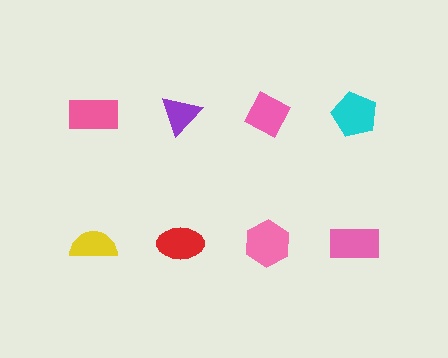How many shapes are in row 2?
4 shapes.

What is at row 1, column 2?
A purple triangle.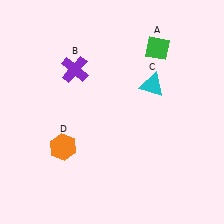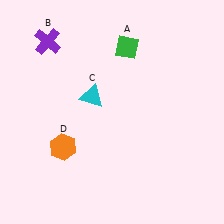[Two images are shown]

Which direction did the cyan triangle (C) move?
The cyan triangle (C) moved left.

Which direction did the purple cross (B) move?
The purple cross (B) moved up.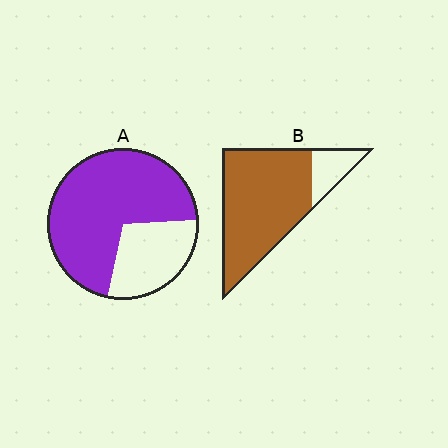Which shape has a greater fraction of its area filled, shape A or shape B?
Shape B.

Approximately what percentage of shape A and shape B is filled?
A is approximately 70% and B is approximately 85%.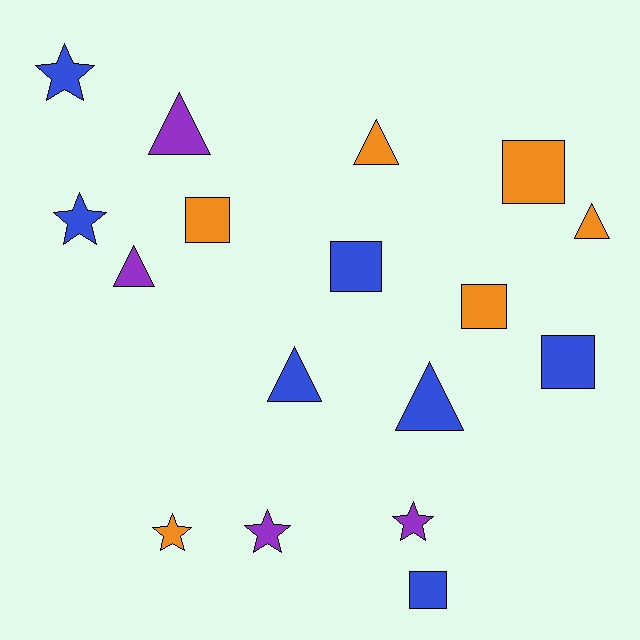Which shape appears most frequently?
Triangle, with 6 objects.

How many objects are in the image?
There are 17 objects.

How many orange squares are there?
There are 3 orange squares.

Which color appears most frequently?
Blue, with 7 objects.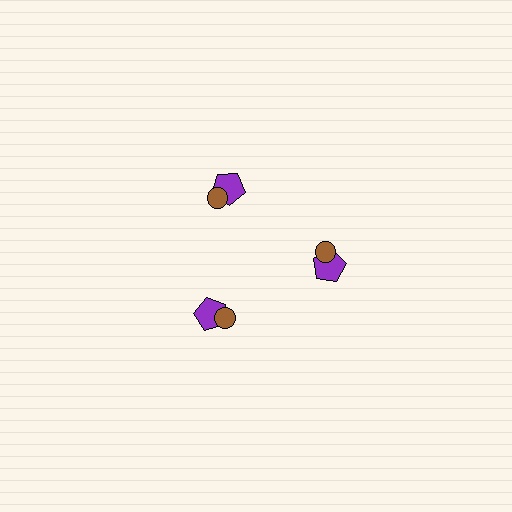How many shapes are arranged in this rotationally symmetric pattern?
There are 6 shapes, arranged in 3 groups of 2.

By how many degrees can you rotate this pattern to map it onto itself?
The pattern maps onto itself every 120 degrees of rotation.